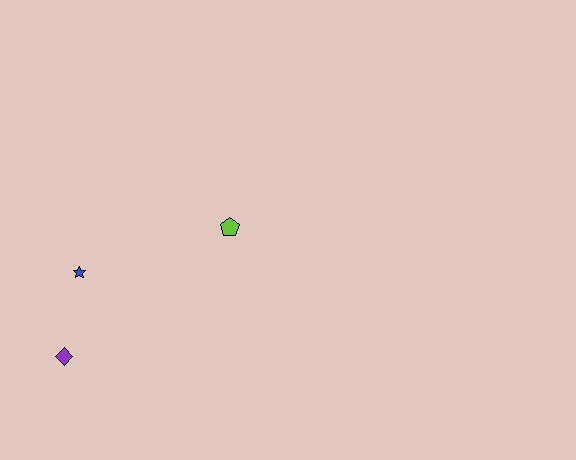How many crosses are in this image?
There are no crosses.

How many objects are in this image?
There are 3 objects.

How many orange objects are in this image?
There are no orange objects.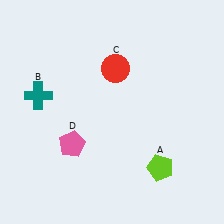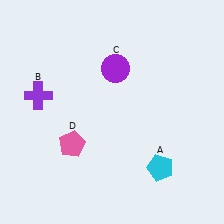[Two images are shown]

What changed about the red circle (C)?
In Image 1, C is red. In Image 2, it changed to purple.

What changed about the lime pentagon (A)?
In Image 1, A is lime. In Image 2, it changed to cyan.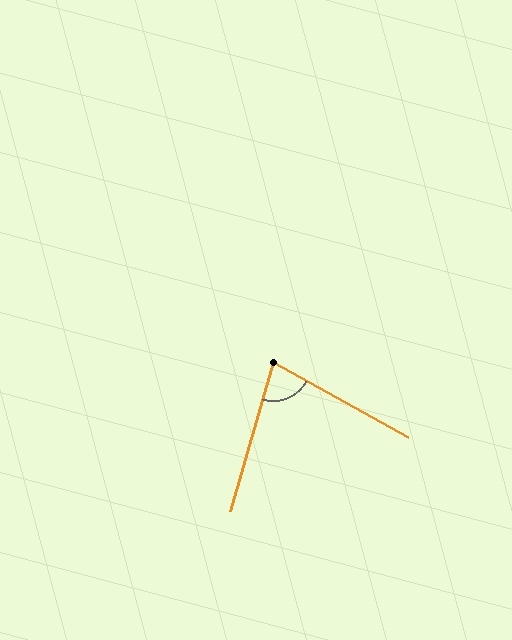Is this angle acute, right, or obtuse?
It is acute.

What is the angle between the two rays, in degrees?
Approximately 77 degrees.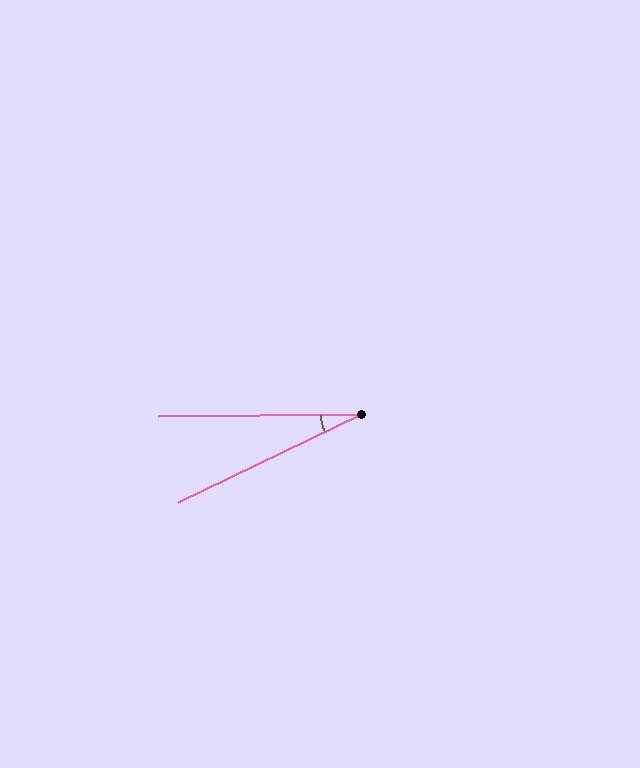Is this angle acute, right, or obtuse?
It is acute.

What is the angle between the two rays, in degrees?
Approximately 25 degrees.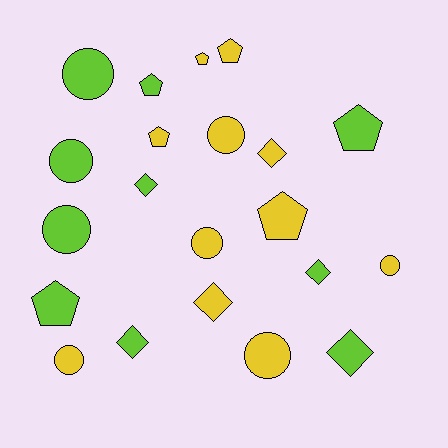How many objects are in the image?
There are 21 objects.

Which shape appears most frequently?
Circle, with 8 objects.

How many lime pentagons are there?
There are 3 lime pentagons.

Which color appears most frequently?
Yellow, with 11 objects.